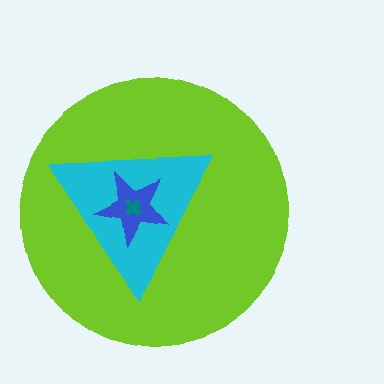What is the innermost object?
The teal cross.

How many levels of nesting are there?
4.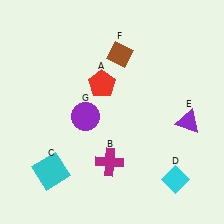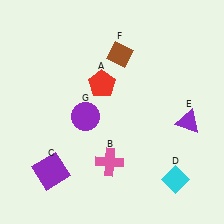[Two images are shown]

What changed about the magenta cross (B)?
In Image 1, B is magenta. In Image 2, it changed to pink.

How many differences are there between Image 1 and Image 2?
There are 2 differences between the two images.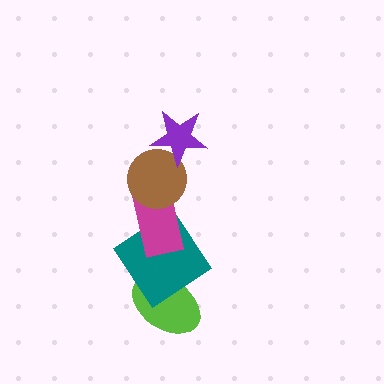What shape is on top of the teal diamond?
The magenta rectangle is on top of the teal diamond.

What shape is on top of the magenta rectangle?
The brown circle is on top of the magenta rectangle.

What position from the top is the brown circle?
The brown circle is 2nd from the top.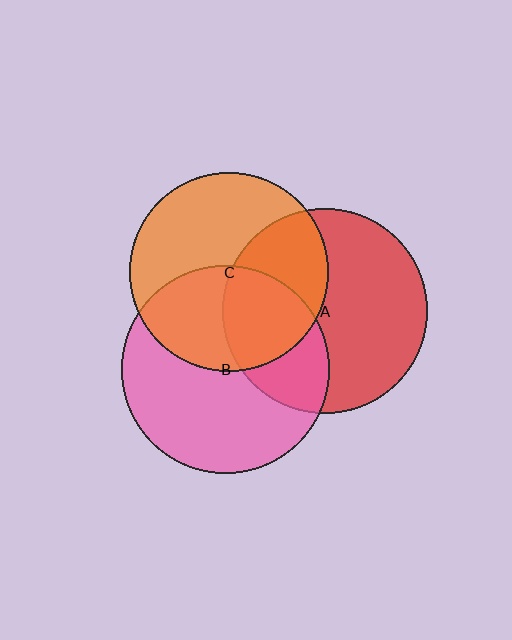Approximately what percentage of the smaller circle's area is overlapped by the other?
Approximately 45%.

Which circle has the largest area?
Circle B (pink).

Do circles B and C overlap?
Yes.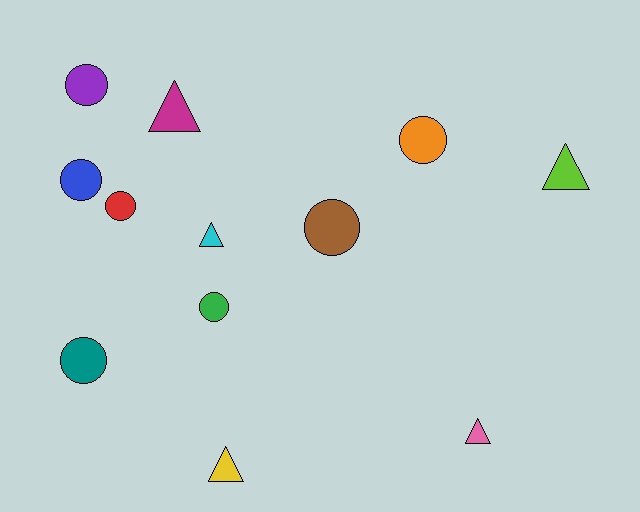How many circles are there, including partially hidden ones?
There are 7 circles.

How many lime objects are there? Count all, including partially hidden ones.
There is 1 lime object.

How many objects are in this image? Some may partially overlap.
There are 12 objects.